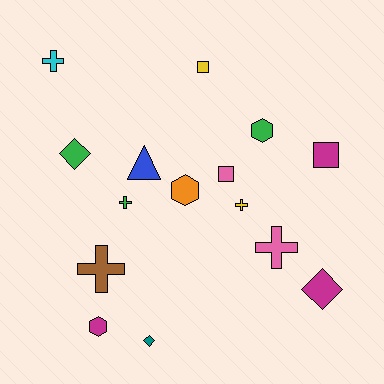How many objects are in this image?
There are 15 objects.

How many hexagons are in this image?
There are 3 hexagons.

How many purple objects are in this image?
There are no purple objects.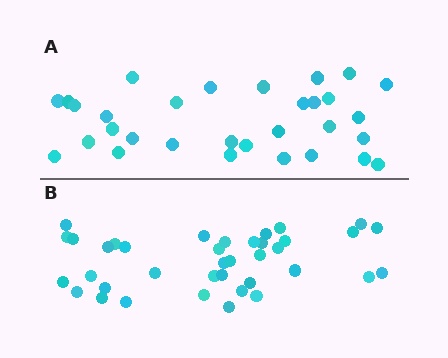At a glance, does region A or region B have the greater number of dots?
Region B (the bottom region) has more dots.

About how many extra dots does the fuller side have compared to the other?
Region B has roughly 8 or so more dots than region A.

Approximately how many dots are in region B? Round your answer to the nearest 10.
About 40 dots. (The exact count is 38, which rounds to 40.)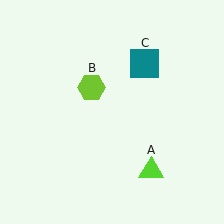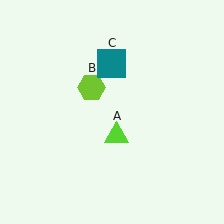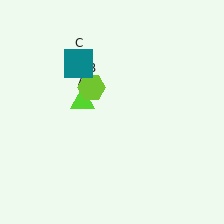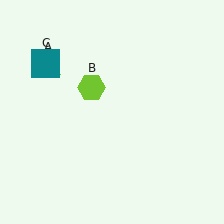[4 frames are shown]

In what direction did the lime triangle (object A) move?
The lime triangle (object A) moved up and to the left.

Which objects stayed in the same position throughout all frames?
Lime hexagon (object B) remained stationary.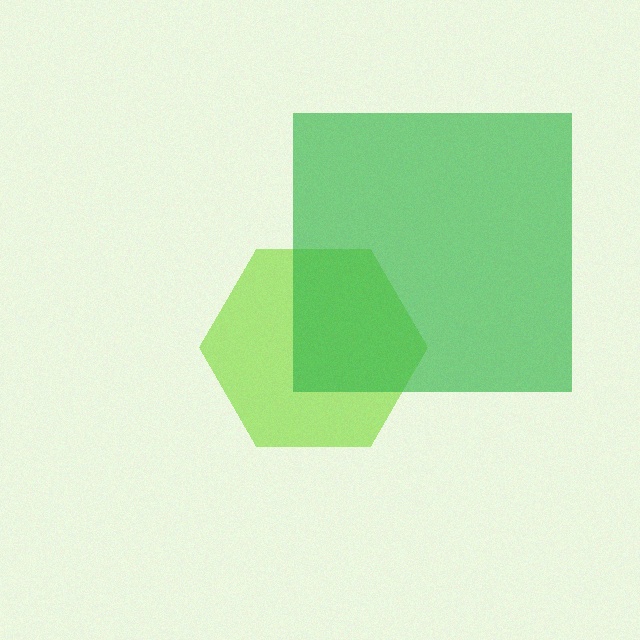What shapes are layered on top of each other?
The layered shapes are: a lime hexagon, a green square.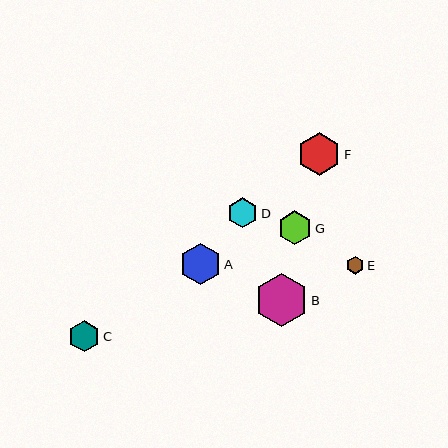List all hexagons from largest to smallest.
From largest to smallest: B, F, A, G, C, D, E.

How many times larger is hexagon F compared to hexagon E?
Hexagon F is approximately 2.4 times the size of hexagon E.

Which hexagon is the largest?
Hexagon B is the largest with a size of approximately 53 pixels.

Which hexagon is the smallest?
Hexagon E is the smallest with a size of approximately 18 pixels.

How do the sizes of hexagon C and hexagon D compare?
Hexagon C and hexagon D are approximately the same size.